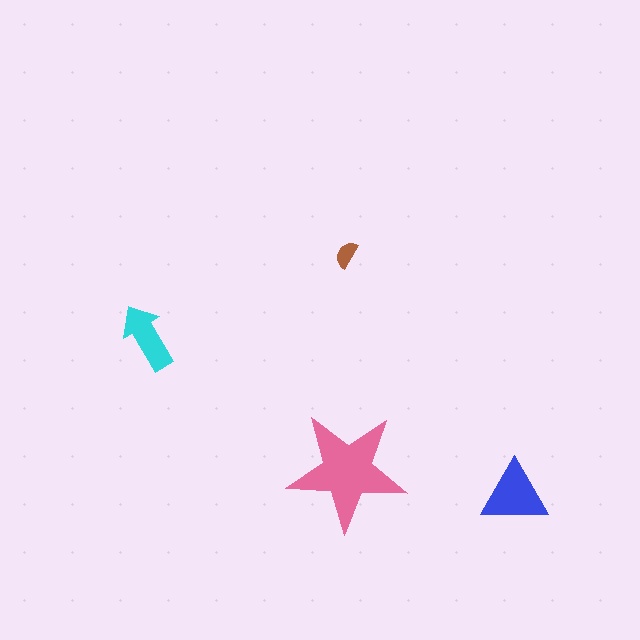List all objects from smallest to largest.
The brown semicircle, the cyan arrow, the blue triangle, the pink star.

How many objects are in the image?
There are 4 objects in the image.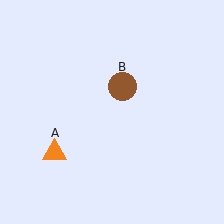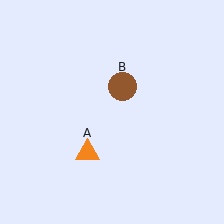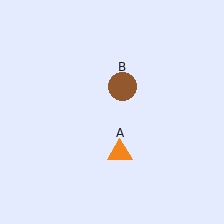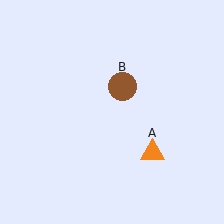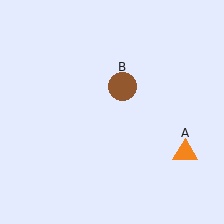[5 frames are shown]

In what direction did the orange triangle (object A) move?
The orange triangle (object A) moved right.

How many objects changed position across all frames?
1 object changed position: orange triangle (object A).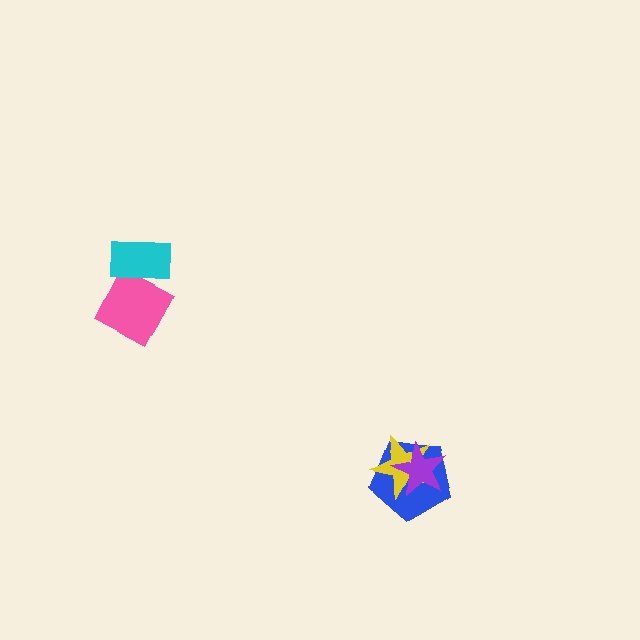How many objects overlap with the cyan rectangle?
1 object overlaps with the cyan rectangle.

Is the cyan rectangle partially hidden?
No, no other shape covers it.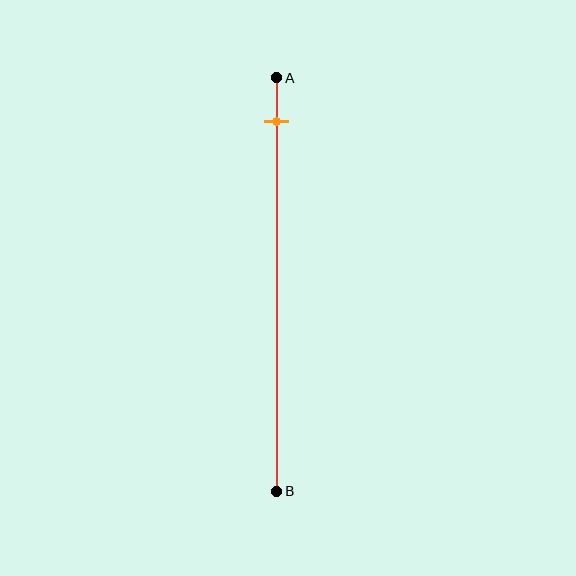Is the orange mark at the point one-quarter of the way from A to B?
No, the mark is at about 10% from A, not at the 25% one-quarter point.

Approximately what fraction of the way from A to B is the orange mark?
The orange mark is approximately 10% of the way from A to B.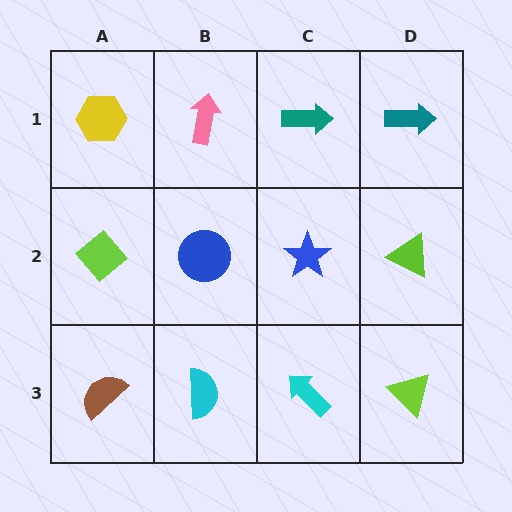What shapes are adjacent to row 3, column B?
A blue circle (row 2, column B), a brown semicircle (row 3, column A), a cyan arrow (row 3, column C).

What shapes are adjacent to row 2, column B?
A pink arrow (row 1, column B), a cyan semicircle (row 3, column B), a lime diamond (row 2, column A), a blue star (row 2, column C).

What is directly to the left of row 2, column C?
A blue circle.